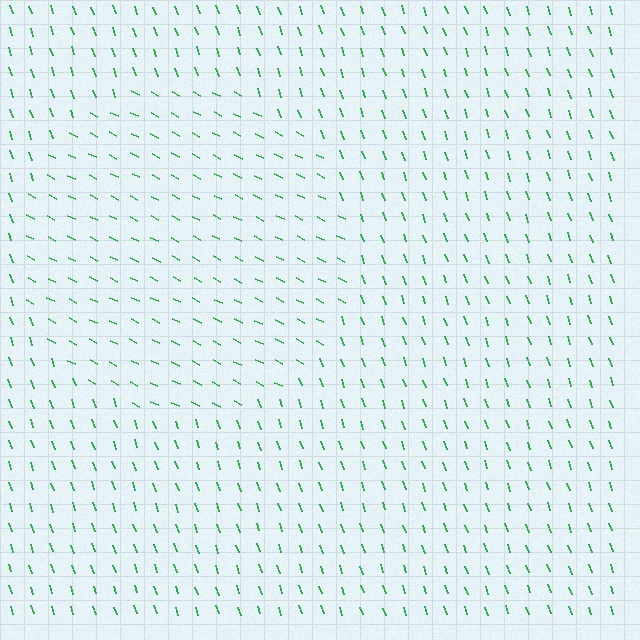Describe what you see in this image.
The image is filled with small green line segments. A circle region in the image has lines oriented differently from the surrounding lines, creating a visible texture boundary.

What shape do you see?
I see a circle.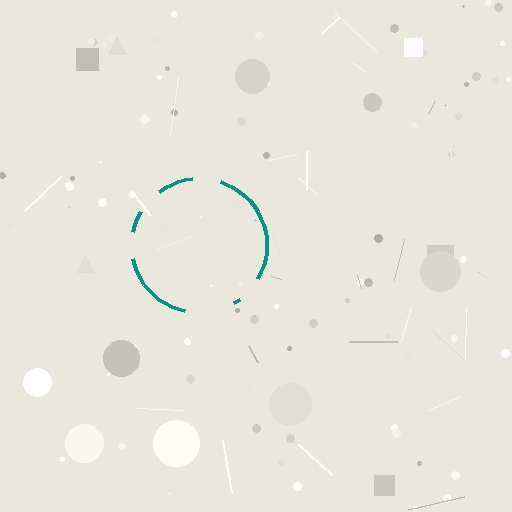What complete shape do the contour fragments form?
The contour fragments form a circle.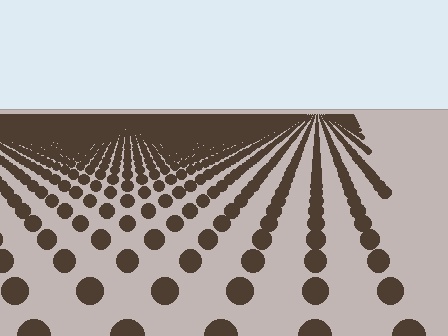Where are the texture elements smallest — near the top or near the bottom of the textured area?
Near the top.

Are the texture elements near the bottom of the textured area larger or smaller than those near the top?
Larger. Near the bottom, elements are closer to the viewer and appear at a bigger on-screen size.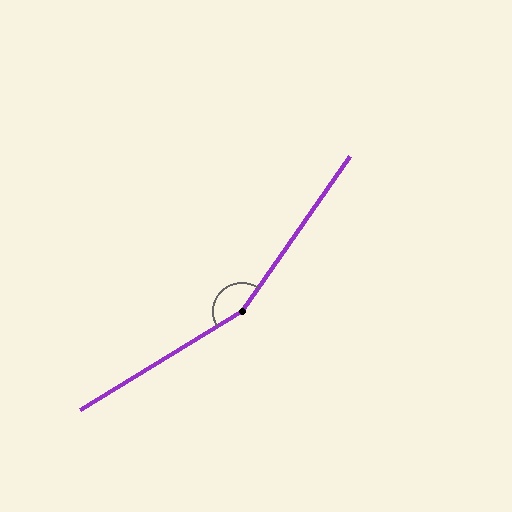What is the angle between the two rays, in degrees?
Approximately 156 degrees.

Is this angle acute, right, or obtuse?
It is obtuse.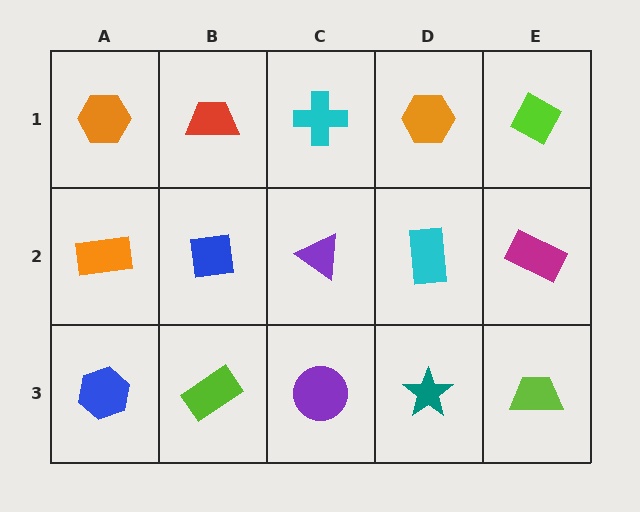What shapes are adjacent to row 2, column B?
A red trapezoid (row 1, column B), a lime rectangle (row 3, column B), an orange rectangle (row 2, column A), a purple triangle (row 2, column C).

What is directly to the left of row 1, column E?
An orange hexagon.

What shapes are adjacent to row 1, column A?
An orange rectangle (row 2, column A), a red trapezoid (row 1, column B).